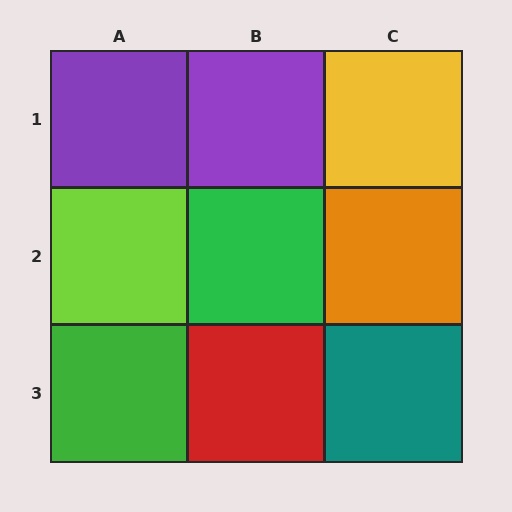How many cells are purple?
2 cells are purple.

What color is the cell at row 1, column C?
Yellow.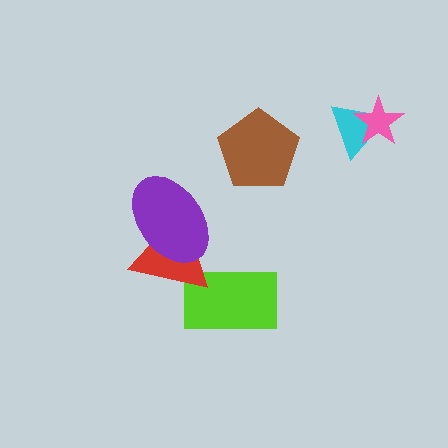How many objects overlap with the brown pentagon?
0 objects overlap with the brown pentagon.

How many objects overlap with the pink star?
1 object overlaps with the pink star.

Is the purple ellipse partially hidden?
No, no other shape covers it.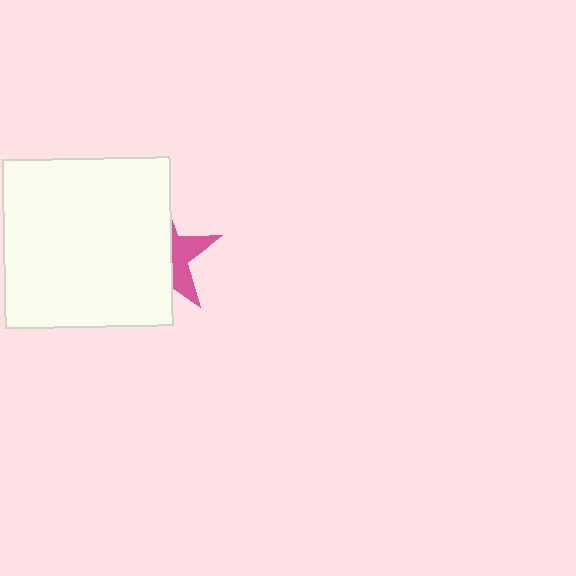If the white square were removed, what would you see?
You would see the complete pink star.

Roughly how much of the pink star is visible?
A small part of it is visible (roughly 34%).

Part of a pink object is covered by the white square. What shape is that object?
It is a star.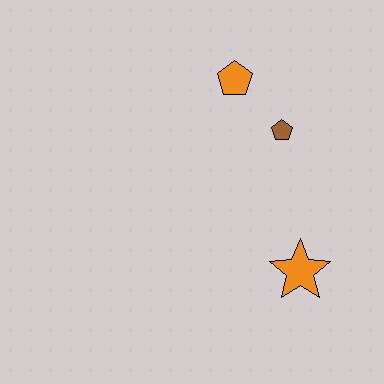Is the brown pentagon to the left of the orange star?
Yes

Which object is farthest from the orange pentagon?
The orange star is farthest from the orange pentagon.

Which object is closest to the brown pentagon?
The orange pentagon is closest to the brown pentagon.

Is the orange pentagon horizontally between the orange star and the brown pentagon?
No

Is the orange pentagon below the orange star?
No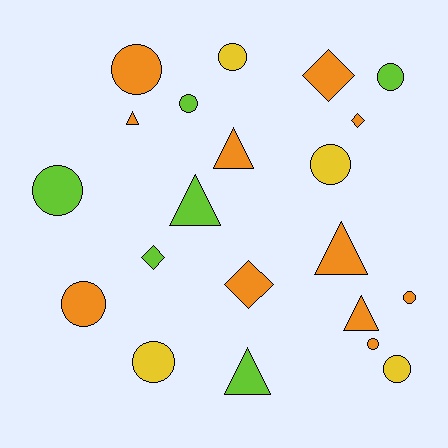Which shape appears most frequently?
Circle, with 11 objects.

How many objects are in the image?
There are 21 objects.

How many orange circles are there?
There are 4 orange circles.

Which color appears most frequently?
Orange, with 11 objects.